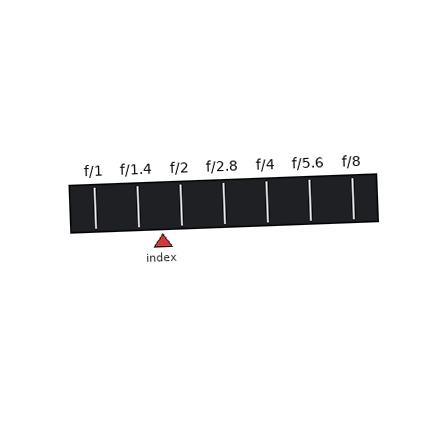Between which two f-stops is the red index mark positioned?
The index mark is between f/1.4 and f/2.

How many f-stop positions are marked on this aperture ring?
There are 7 f-stop positions marked.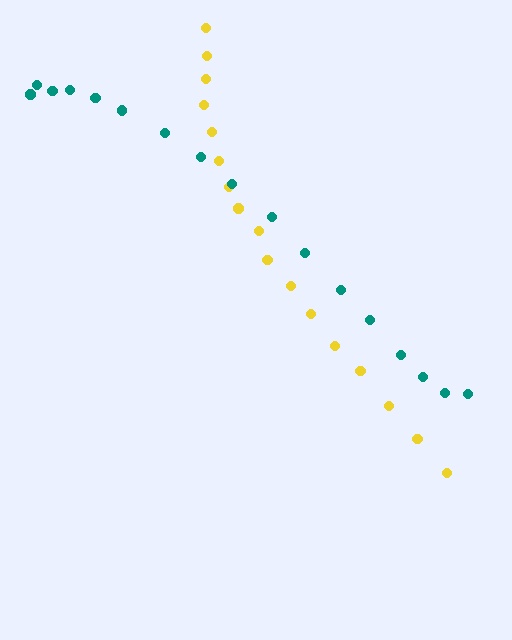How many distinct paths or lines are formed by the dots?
There are 2 distinct paths.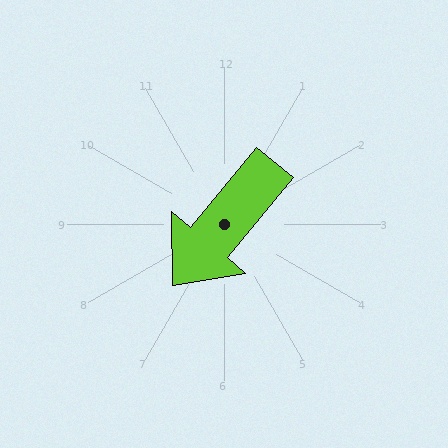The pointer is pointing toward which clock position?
Roughly 7 o'clock.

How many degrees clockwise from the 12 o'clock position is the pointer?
Approximately 220 degrees.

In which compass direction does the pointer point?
Southwest.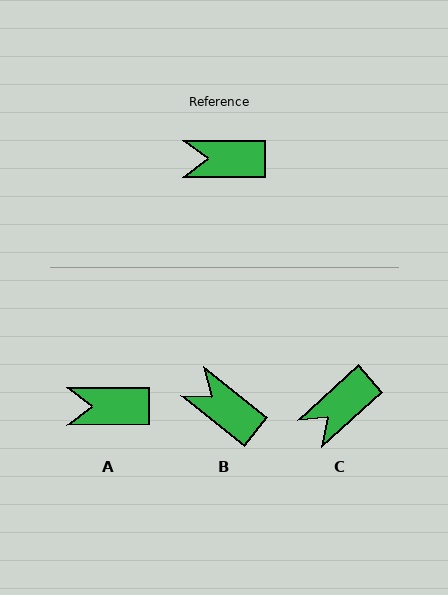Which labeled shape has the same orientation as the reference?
A.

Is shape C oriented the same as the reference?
No, it is off by about 42 degrees.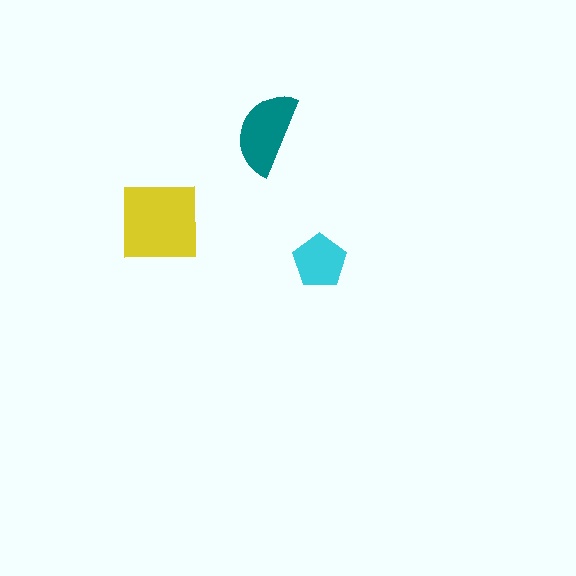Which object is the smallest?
The cyan pentagon.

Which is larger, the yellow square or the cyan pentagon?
The yellow square.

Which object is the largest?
The yellow square.